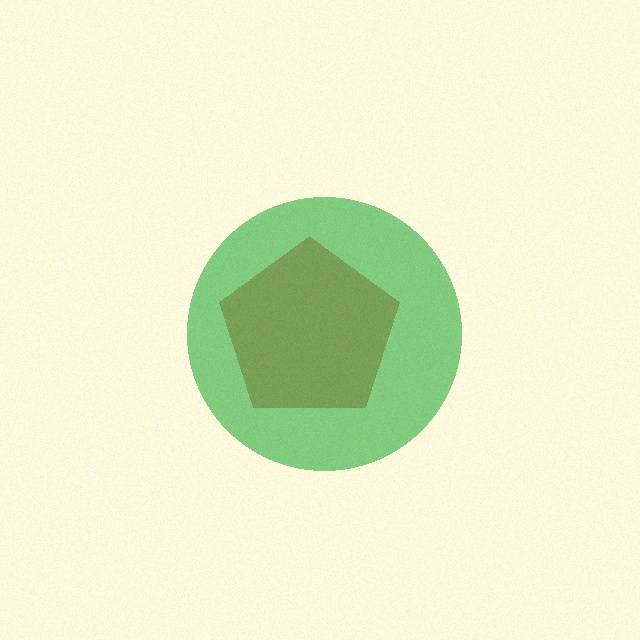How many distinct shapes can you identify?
There are 2 distinct shapes: a red pentagon, a green circle.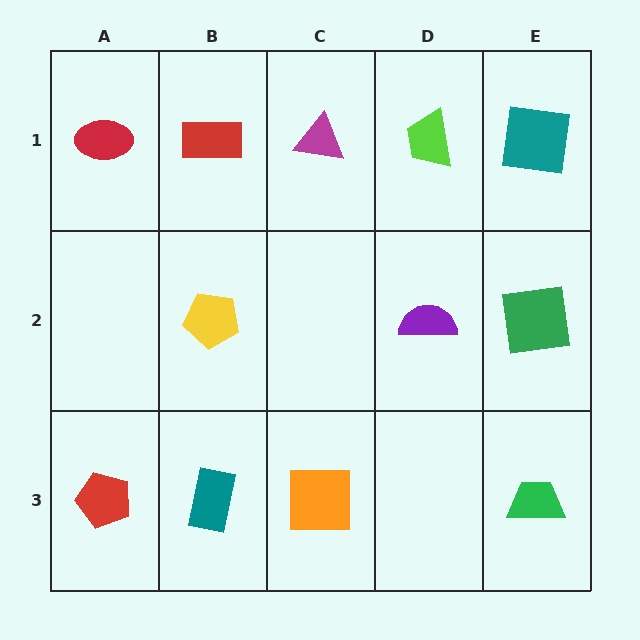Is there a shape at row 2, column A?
No, that cell is empty.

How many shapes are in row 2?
3 shapes.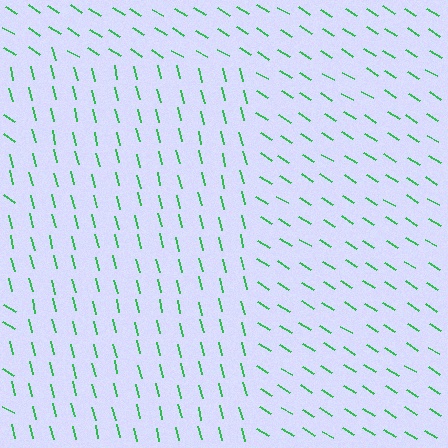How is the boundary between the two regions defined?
The boundary is defined purely by a change in line orientation (approximately 45 degrees difference). All lines are the same color and thickness.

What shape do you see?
I see a rectangle.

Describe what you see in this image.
The image is filled with small green line segments. A rectangle region in the image has lines oriented differently from the surrounding lines, creating a visible texture boundary.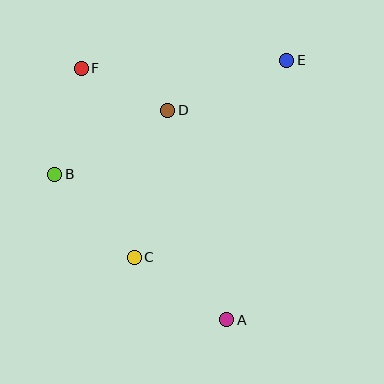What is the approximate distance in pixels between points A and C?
The distance between A and C is approximately 112 pixels.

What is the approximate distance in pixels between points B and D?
The distance between B and D is approximately 130 pixels.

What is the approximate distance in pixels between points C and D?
The distance between C and D is approximately 151 pixels.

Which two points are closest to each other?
Points D and F are closest to each other.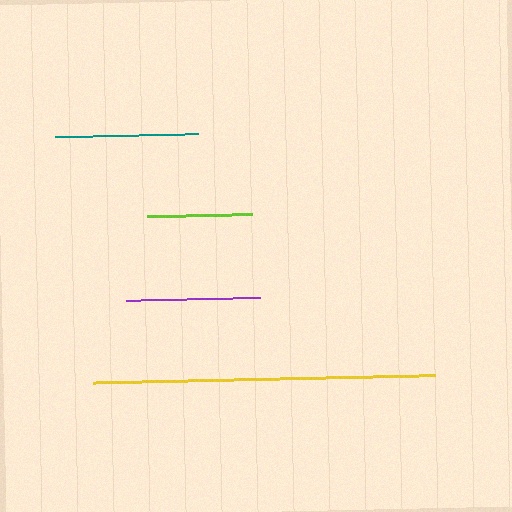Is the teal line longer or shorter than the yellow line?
The yellow line is longer than the teal line.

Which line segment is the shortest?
The lime line is the shortest at approximately 105 pixels.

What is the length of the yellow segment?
The yellow segment is approximately 342 pixels long.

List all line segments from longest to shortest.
From longest to shortest: yellow, teal, purple, lime.